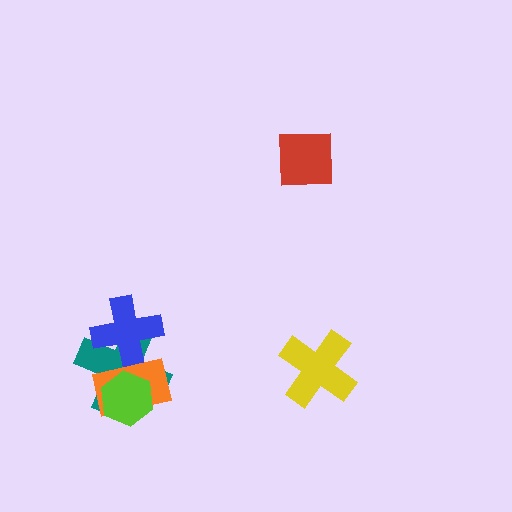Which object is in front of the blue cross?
The orange rectangle is in front of the blue cross.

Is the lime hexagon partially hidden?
No, no other shape covers it.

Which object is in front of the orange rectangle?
The lime hexagon is in front of the orange rectangle.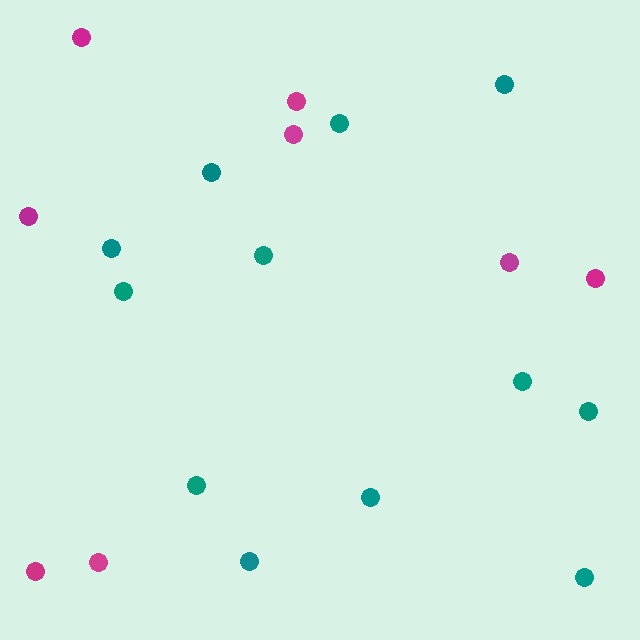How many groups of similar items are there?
There are 2 groups: one group of magenta circles (8) and one group of teal circles (12).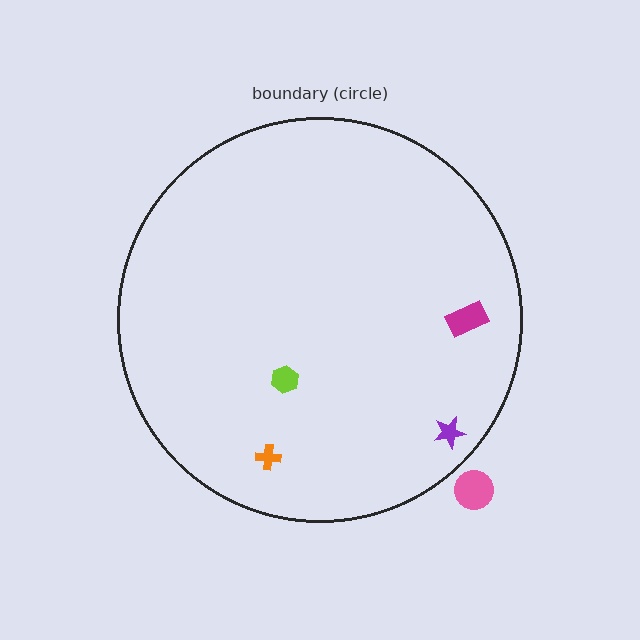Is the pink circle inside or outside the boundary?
Outside.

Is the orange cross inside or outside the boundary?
Inside.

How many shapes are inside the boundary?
4 inside, 1 outside.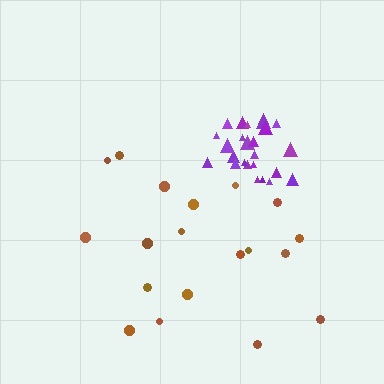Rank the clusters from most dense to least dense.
purple, brown.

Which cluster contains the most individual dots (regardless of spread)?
Purple (25).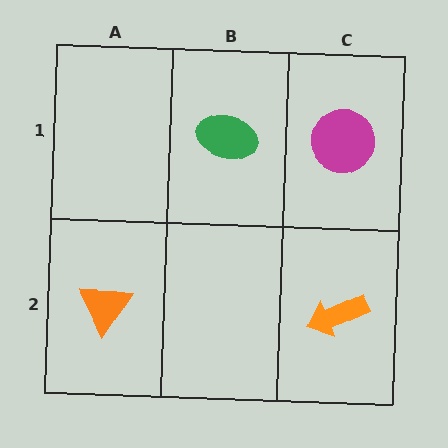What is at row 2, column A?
An orange triangle.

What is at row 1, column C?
A magenta circle.